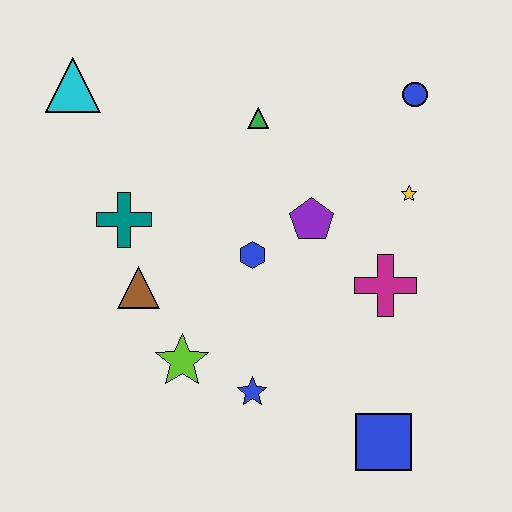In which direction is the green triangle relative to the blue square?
The green triangle is above the blue square.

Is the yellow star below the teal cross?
No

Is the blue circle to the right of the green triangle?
Yes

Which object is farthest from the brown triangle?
The blue circle is farthest from the brown triangle.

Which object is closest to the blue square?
The blue star is closest to the blue square.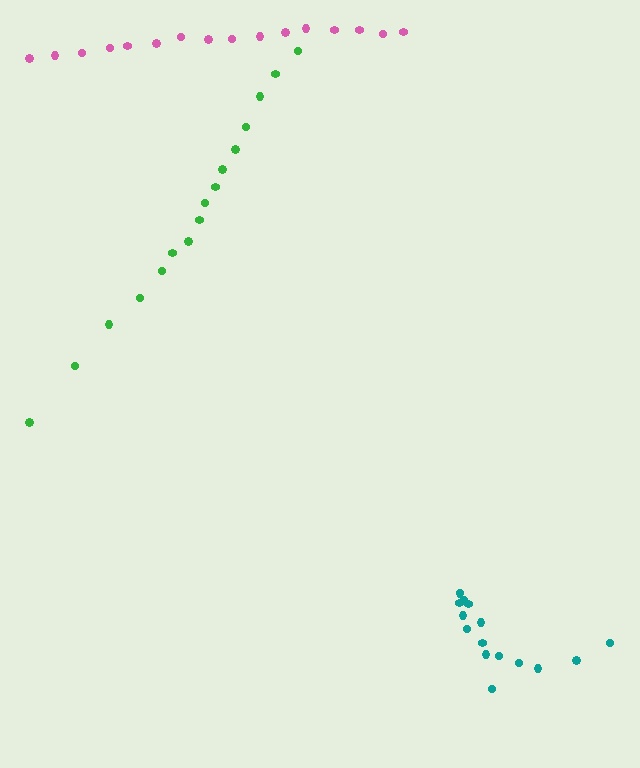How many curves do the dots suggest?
There are 3 distinct paths.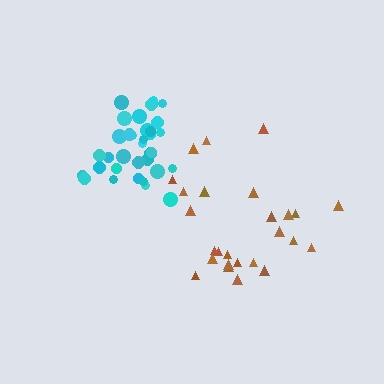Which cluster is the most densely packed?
Cyan.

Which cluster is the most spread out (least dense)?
Brown.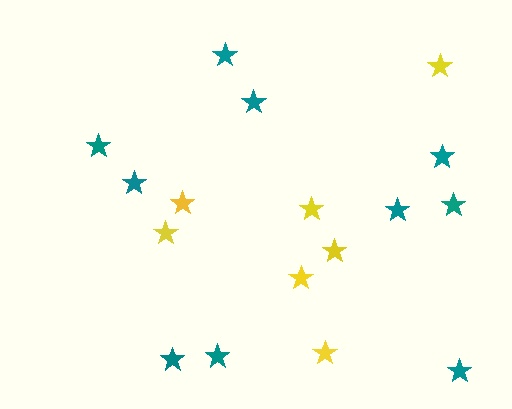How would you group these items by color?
There are 2 groups: one group of yellow stars (7) and one group of teal stars (10).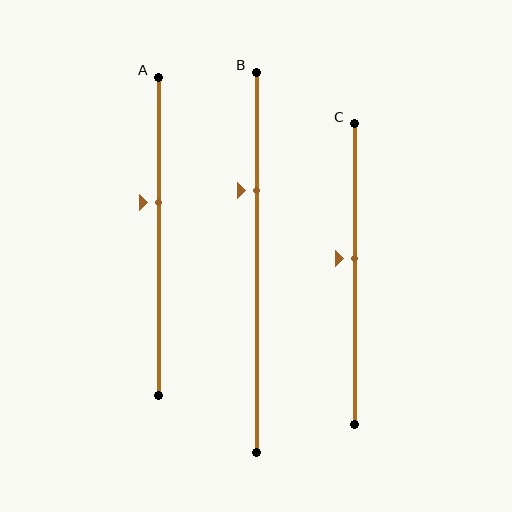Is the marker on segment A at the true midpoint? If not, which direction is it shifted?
No, the marker on segment A is shifted upward by about 10% of the segment length.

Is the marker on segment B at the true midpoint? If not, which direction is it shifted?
No, the marker on segment B is shifted upward by about 19% of the segment length.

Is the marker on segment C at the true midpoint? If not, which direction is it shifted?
No, the marker on segment C is shifted upward by about 5% of the segment length.